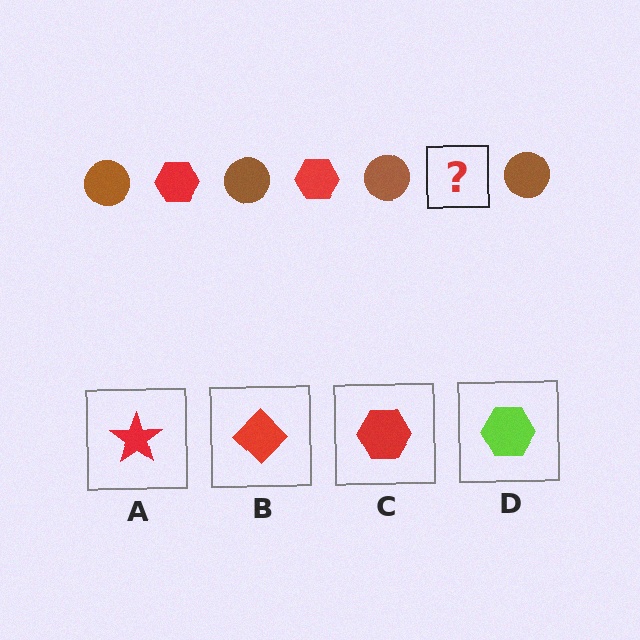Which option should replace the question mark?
Option C.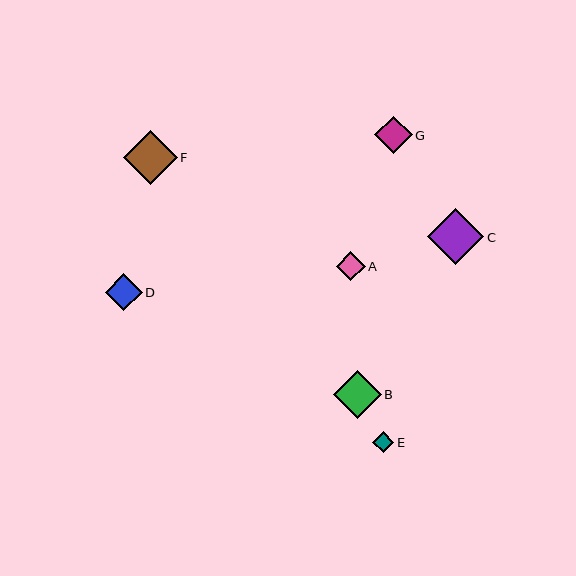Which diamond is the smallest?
Diamond E is the smallest with a size of approximately 21 pixels.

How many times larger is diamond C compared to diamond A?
Diamond C is approximately 1.9 times the size of diamond A.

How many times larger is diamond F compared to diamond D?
Diamond F is approximately 1.5 times the size of diamond D.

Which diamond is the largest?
Diamond C is the largest with a size of approximately 56 pixels.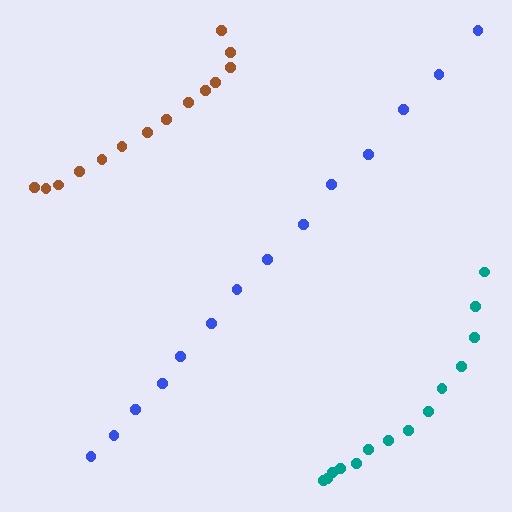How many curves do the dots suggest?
There are 3 distinct paths.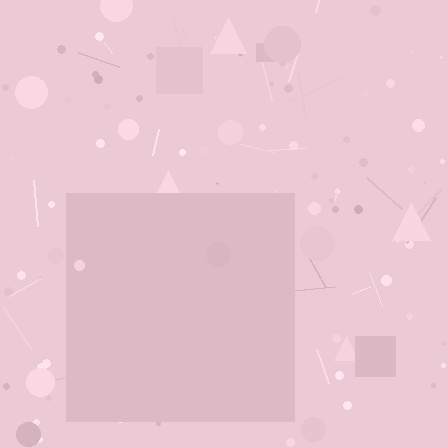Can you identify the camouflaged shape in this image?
The camouflaged shape is a square.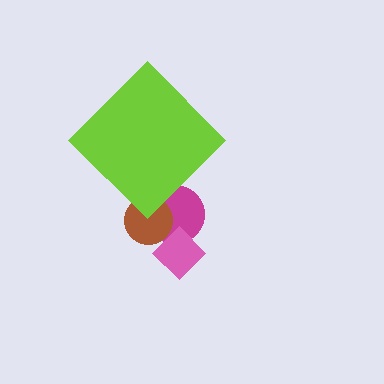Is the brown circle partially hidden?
Yes, the brown circle is partially hidden behind the lime diamond.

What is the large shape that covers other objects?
A lime diamond.